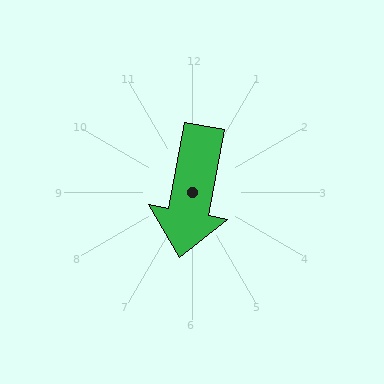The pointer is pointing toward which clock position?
Roughly 6 o'clock.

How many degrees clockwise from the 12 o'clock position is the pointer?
Approximately 191 degrees.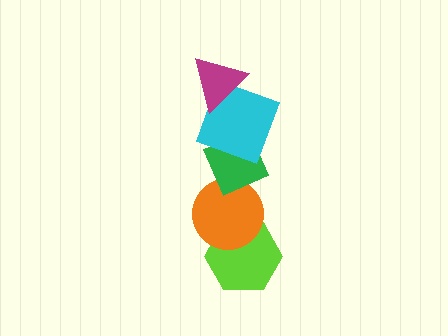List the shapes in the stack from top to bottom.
From top to bottom: the magenta triangle, the cyan square, the green diamond, the orange circle, the lime hexagon.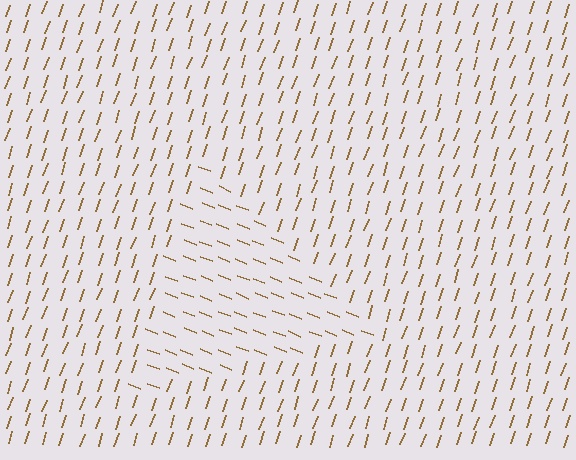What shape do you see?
I see a triangle.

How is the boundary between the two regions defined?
The boundary is defined purely by a change in line orientation (approximately 88 degrees difference). All lines are the same color and thickness.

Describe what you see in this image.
The image is filled with small brown line segments. A triangle region in the image has lines oriented differently from the surrounding lines, creating a visible texture boundary.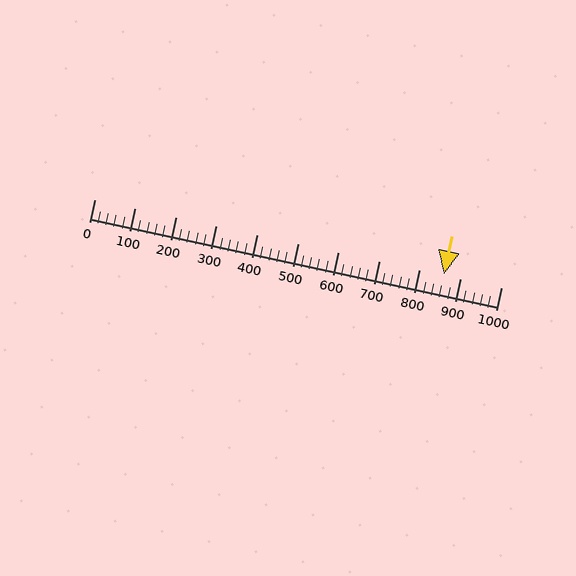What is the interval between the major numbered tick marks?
The major tick marks are spaced 100 units apart.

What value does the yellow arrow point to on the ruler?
The yellow arrow points to approximately 860.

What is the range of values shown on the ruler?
The ruler shows values from 0 to 1000.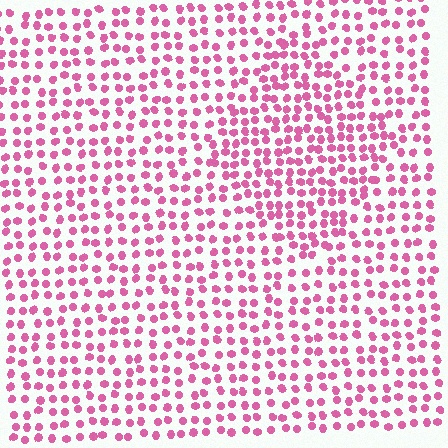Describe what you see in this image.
The image contains small pink elements arranged at two different densities. A diamond-shaped region is visible where the elements are more densely packed than the surrounding area.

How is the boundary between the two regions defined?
The boundary is defined by a change in element density (approximately 1.5x ratio). All elements are the same color, size, and shape.